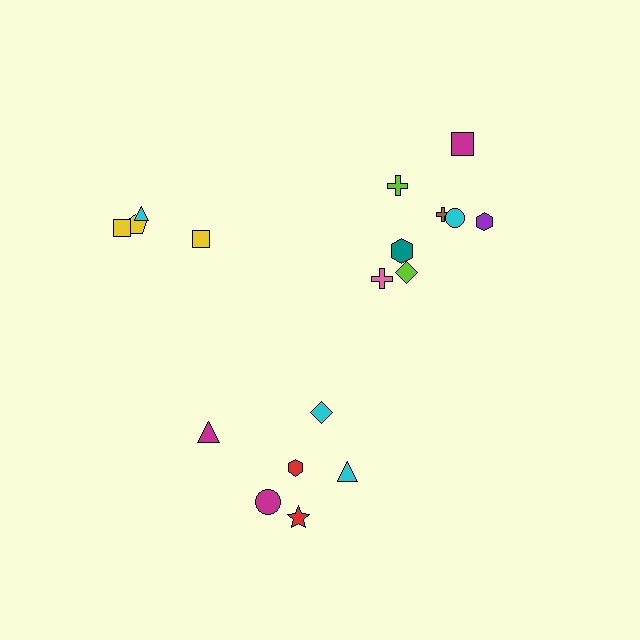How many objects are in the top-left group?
There are 4 objects.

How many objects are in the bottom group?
There are 6 objects.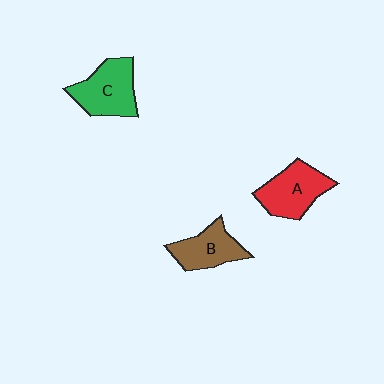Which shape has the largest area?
Shape C (green).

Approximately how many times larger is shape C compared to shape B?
Approximately 1.3 times.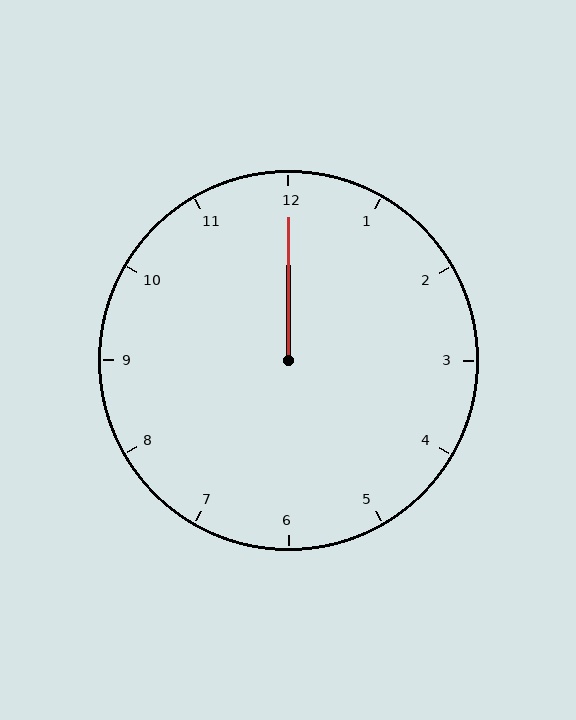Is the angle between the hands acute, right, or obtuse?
It is acute.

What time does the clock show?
12:00.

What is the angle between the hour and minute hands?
Approximately 0 degrees.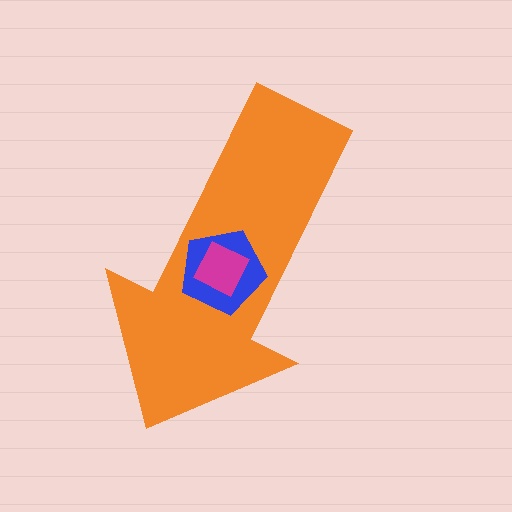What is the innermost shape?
The magenta diamond.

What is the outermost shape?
The orange arrow.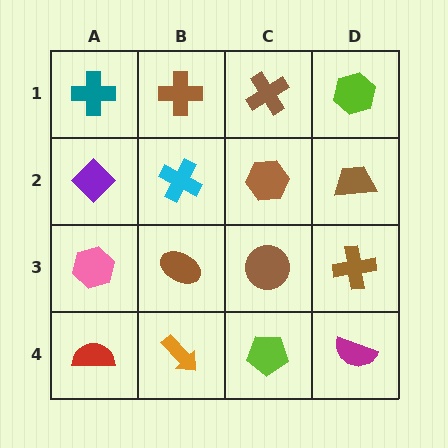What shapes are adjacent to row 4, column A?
A pink hexagon (row 3, column A), an orange arrow (row 4, column B).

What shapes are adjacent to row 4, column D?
A brown cross (row 3, column D), a lime pentagon (row 4, column C).